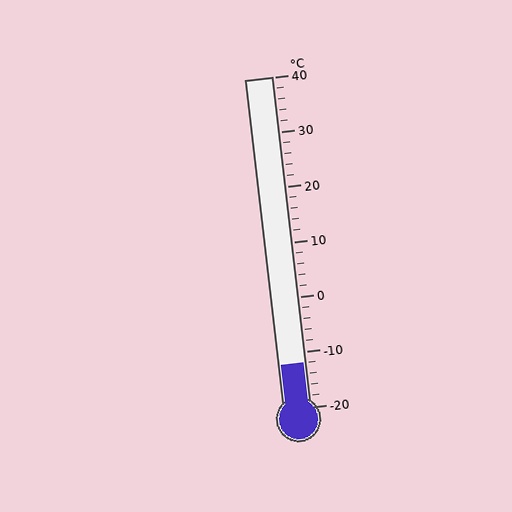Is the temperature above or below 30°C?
The temperature is below 30°C.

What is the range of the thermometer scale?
The thermometer scale ranges from -20°C to 40°C.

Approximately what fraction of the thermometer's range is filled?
The thermometer is filled to approximately 15% of its range.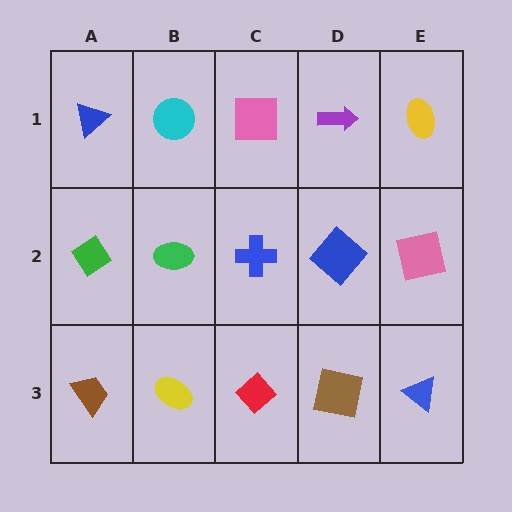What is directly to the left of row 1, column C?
A cyan circle.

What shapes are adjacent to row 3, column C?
A blue cross (row 2, column C), a yellow ellipse (row 3, column B), a brown square (row 3, column D).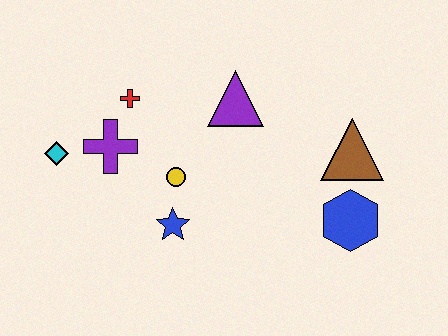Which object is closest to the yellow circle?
The blue star is closest to the yellow circle.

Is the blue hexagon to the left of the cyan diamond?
No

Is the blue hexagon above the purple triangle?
No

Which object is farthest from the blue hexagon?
The cyan diamond is farthest from the blue hexagon.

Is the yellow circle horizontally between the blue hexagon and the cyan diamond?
Yes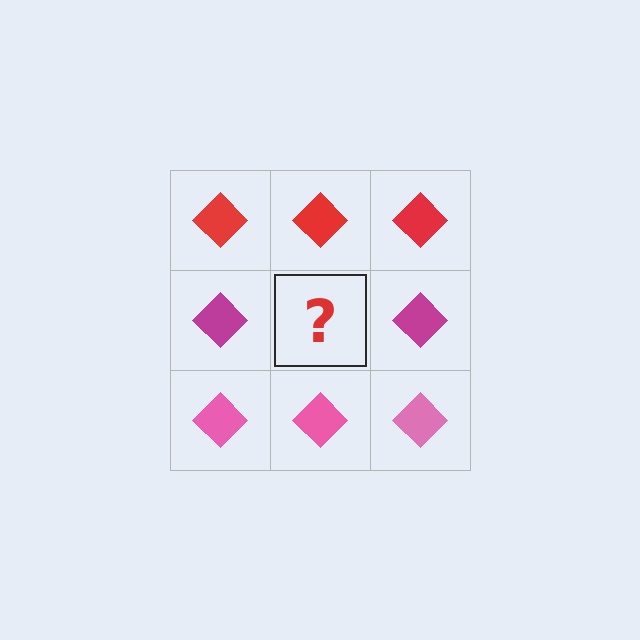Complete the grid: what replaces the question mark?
The question mark should be replaced with a magenta diamond.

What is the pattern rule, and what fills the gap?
The rule is that each row has a consistent color. The gap should be filled with a magenta diamond.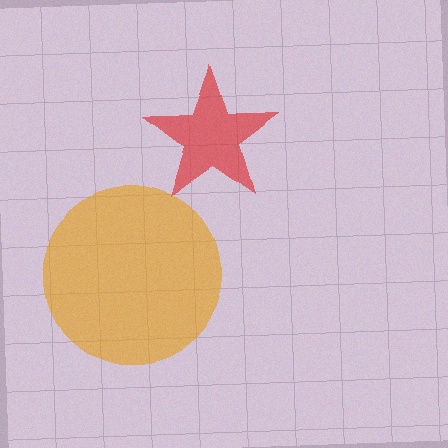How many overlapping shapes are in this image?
There are 2 overlapping shapes in the image.